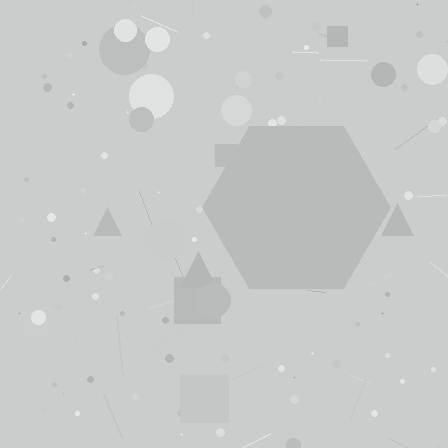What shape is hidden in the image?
A hexagon is hidden in the image.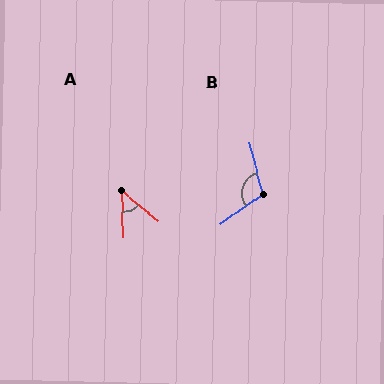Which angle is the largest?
B, at approximately 111 degrees.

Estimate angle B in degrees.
Approximately 111 degrees.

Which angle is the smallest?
A, at approximately 49 degrees.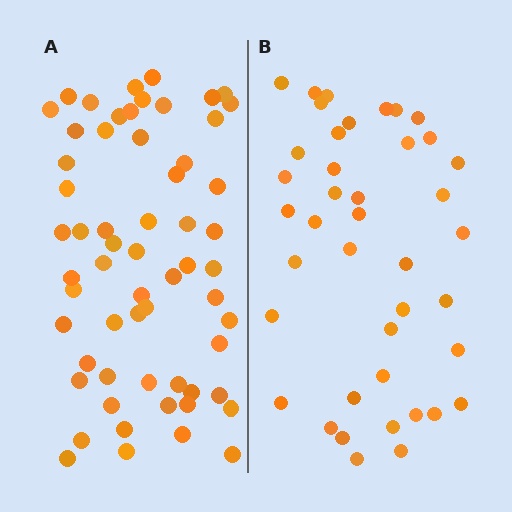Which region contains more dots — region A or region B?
Region A (the left region) has more dots.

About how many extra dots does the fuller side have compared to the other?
Region A has approximately 20 more dots than region B.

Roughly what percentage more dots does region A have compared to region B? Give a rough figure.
About 45% more.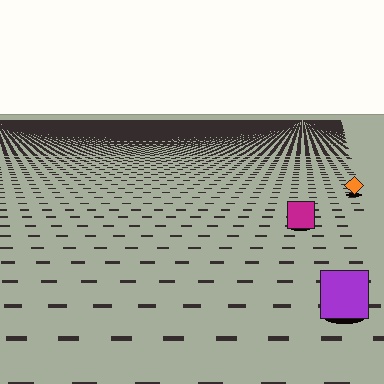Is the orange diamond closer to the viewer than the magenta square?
No. The magenta square is closer — you can tell from the texture gradient: the ground texture is coarser near it.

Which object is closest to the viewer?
The purple square is closest. The texture marks near it are larger and more spread out.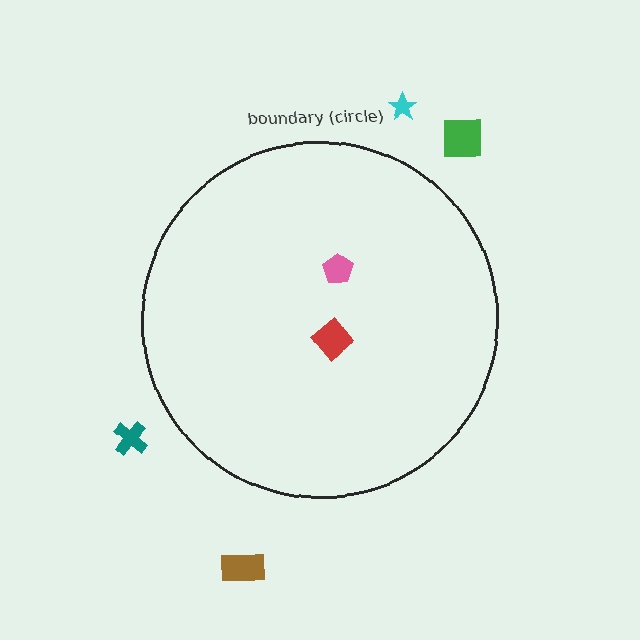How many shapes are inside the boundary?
2 inside, 4 outside.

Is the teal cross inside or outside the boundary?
Outside.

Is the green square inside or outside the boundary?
Outside.